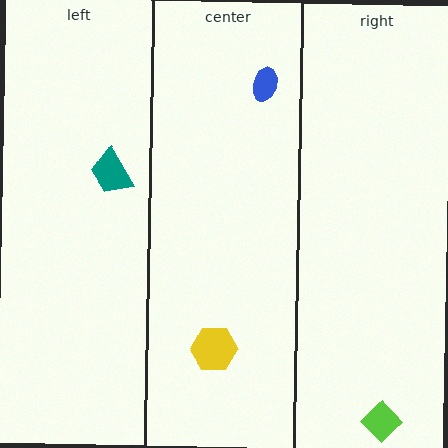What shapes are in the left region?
The teal trapezoid.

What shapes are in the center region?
The blue ellipse, the yellow hexagon.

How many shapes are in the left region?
1.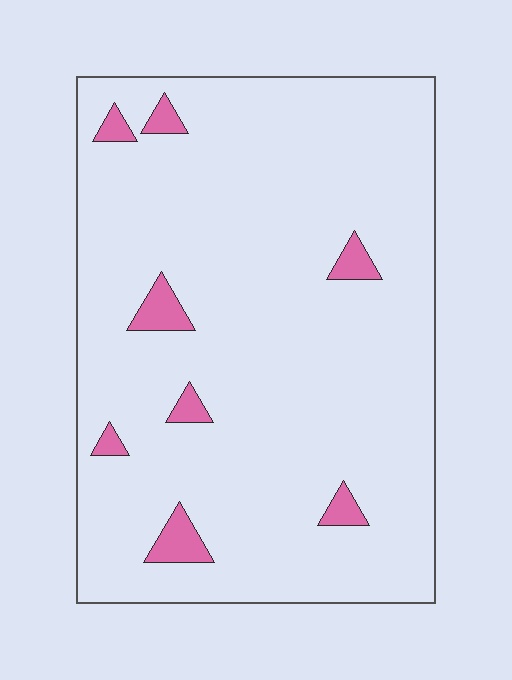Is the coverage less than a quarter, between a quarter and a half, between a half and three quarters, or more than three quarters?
Less than a quarter.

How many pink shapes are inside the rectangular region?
8.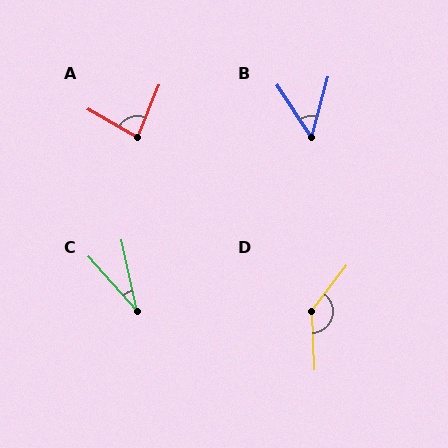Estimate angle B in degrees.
Approximately 49 degrees.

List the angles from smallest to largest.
C (29°), B (49°), A (82°), D (141°).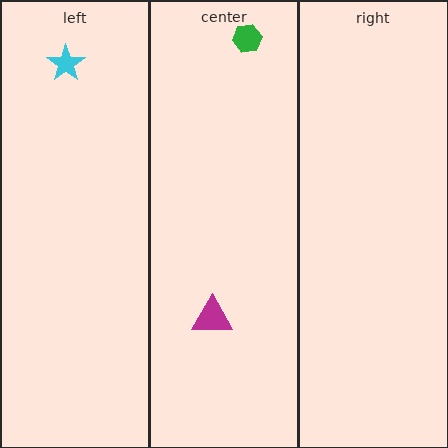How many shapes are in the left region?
1.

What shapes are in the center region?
The magenta triangle, the green hexagon.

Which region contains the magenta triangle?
The center region.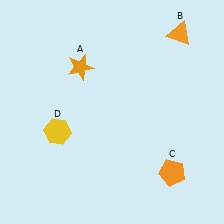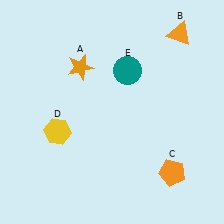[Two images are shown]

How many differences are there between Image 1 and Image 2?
There is 1 difference between the two images.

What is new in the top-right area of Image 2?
A teal circle (E) was added in the top-right area of Image 2.